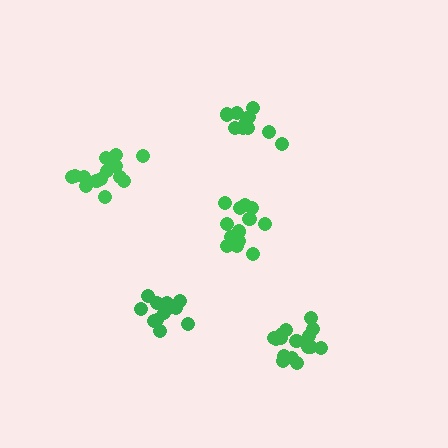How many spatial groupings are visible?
There are 5 spatial groupings.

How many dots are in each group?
Group 1: 16 dots, Group 2: 13 dots, Group 3: 13 dots, Group 4: 14 dots, Group 5: 10 dots (66 total).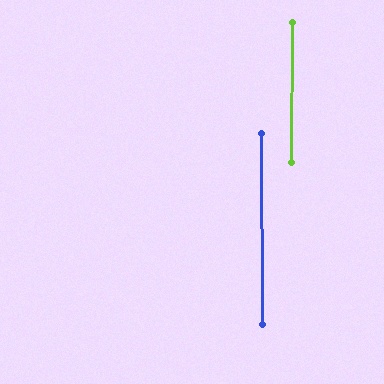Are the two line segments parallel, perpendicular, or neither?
Parallel — their directions differ by only 0.8°.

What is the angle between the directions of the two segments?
Approximately 1 degree.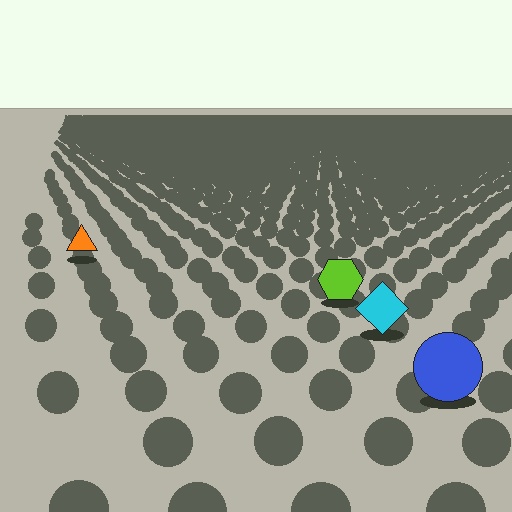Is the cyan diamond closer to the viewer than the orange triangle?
Yes. The cyan diamond is closer — you can tell from the texture gradient: the ground texture is coarser near it.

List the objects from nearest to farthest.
From nearest to farthest: the blue circle, the cyan diamond, the lime hexagon, the orange triangle.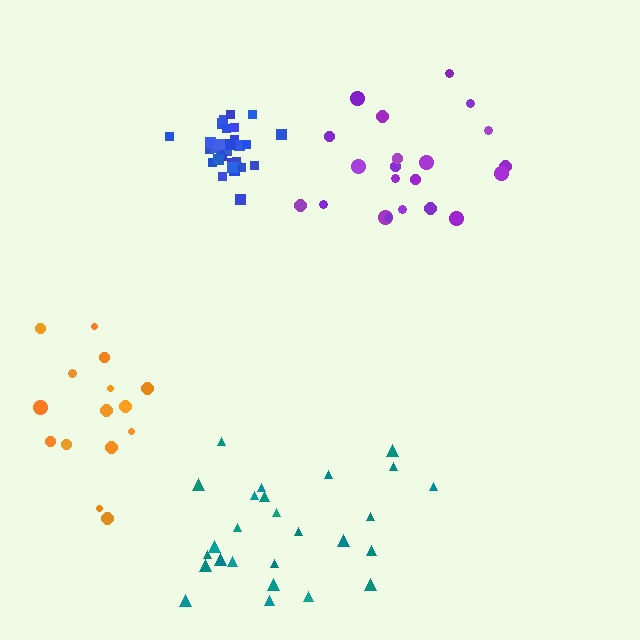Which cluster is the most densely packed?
Blue.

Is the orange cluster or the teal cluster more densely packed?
Teal.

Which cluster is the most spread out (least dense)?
Orange.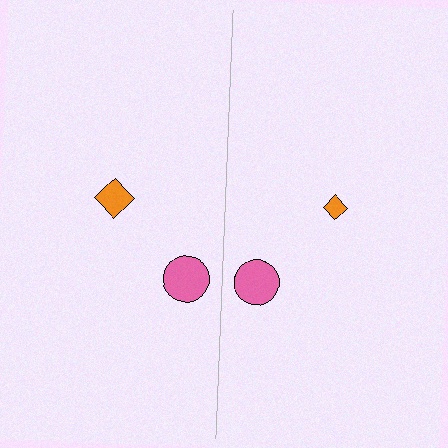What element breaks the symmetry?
The orange diamond on the right side has a different size than its mirror counterpart.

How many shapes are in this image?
There are 4 shapes in this image.